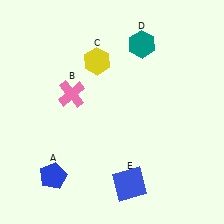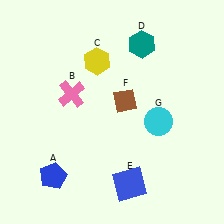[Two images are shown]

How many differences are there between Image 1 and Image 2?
There are 2 differences between the two images.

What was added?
A brown diamond (F), a cyan circle (G) were added in Image 2.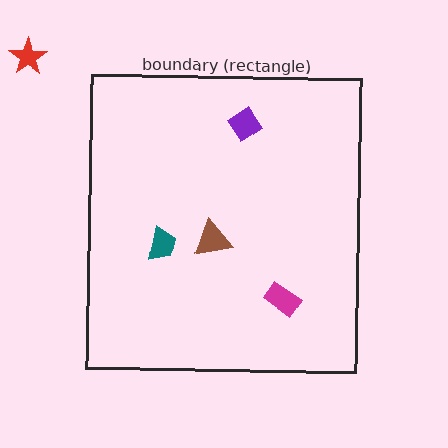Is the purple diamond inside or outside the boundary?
Inside.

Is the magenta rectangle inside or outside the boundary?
Inside.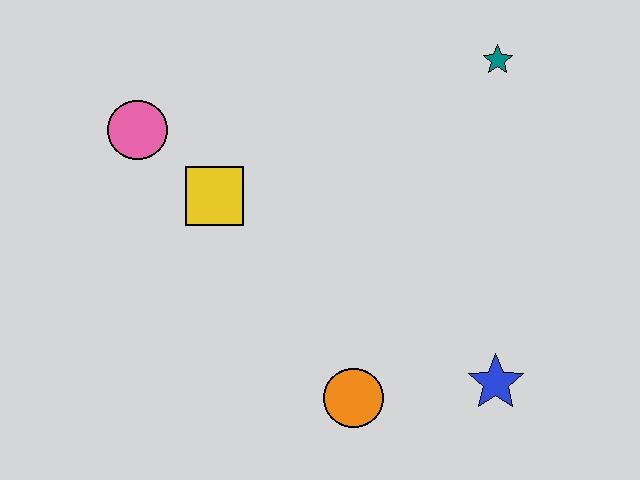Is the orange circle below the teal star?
Yes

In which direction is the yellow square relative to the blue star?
The yellow square is to the left of the blue star.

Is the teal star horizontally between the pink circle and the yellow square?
No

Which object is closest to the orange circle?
The blue star is closest to the orange circle.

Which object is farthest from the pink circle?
The blue star is farthest from the pink circle.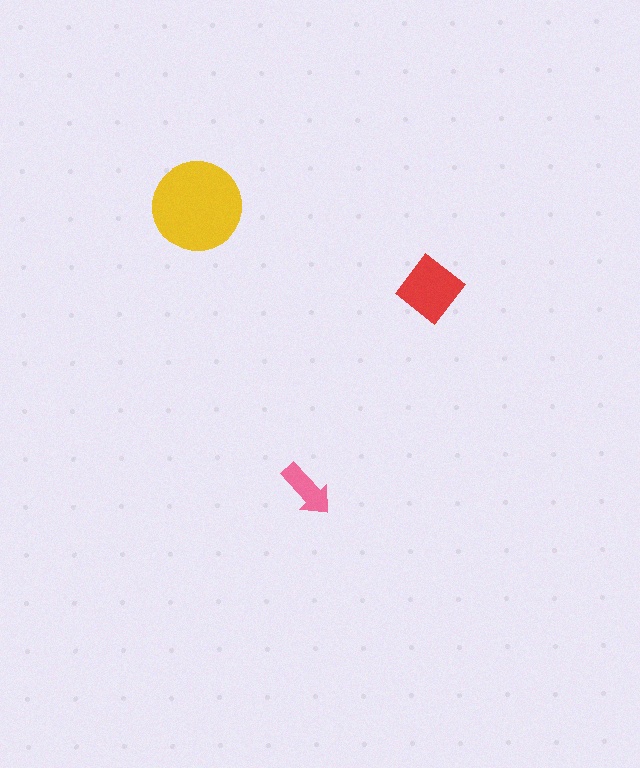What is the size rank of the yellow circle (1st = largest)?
1st.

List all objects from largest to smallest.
The yellow circle, the red diamond, the pink arrow.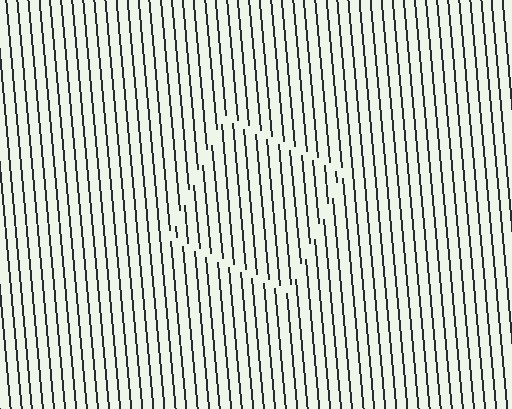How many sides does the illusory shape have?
4 sides — the line-ends trace a square.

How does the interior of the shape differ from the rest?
The interior of the shape contains the same grating, shifted by half a period — the contour is defined by the phase discontinuity where line-ends from the inner and outer gratings abut.